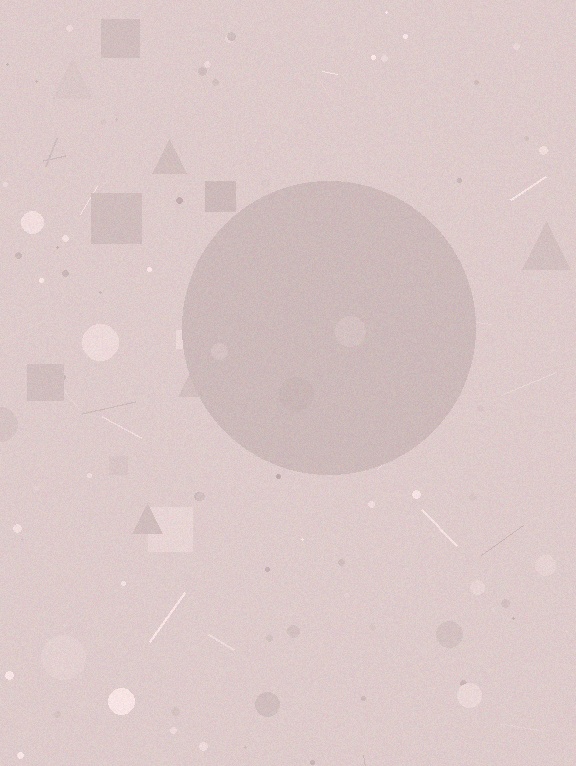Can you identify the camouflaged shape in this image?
The camouflaged shape is a circle.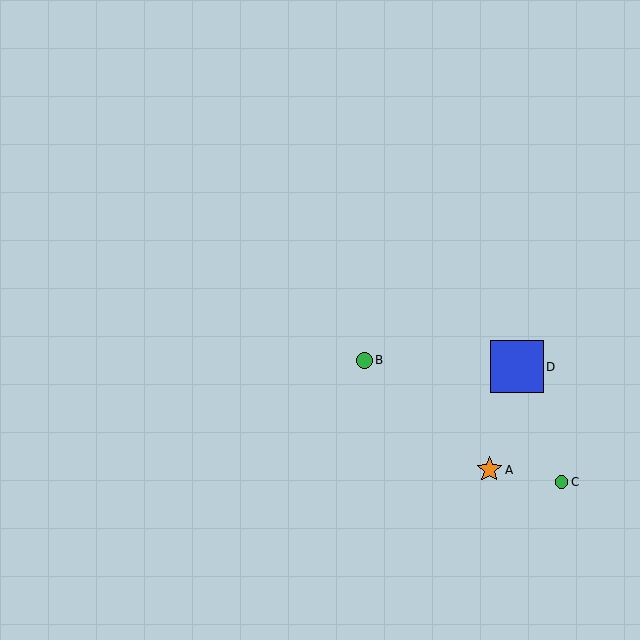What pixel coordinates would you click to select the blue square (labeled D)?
Click at (517, 366) to select the blue square D.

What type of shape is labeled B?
Shape B is a green circle.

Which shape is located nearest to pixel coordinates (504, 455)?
The orange star (labeled A) at (490, 469) is nearest to that location.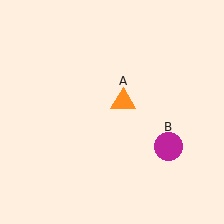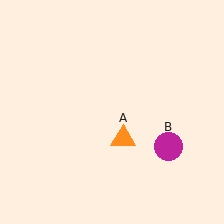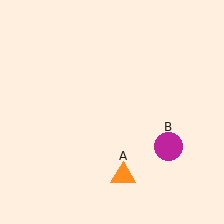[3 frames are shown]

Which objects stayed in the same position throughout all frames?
Magenta circle (object B) remained stationary.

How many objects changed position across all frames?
1 object changed position: orange triangle (object A).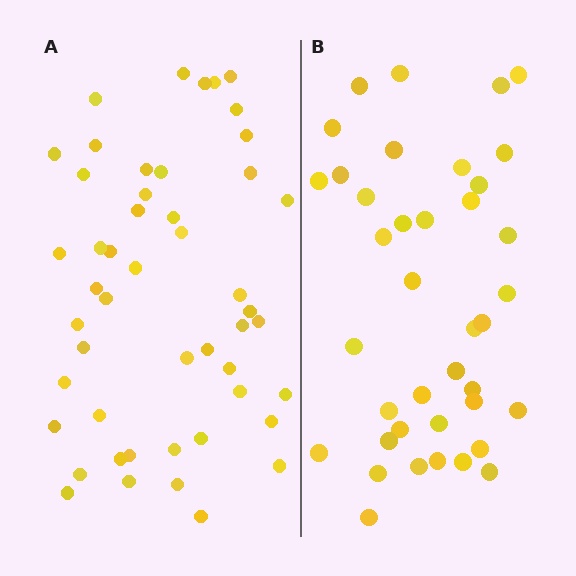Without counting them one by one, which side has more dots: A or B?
Region A (the left region) has more dots.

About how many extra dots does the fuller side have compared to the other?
Region A has roughly 10 or so more dots than region B.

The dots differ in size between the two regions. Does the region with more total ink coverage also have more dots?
No. Region B has more total ink coverage because its dots are larger, but region A actually contains more individual dots. Total area can be misleading — the number of items is what matters here.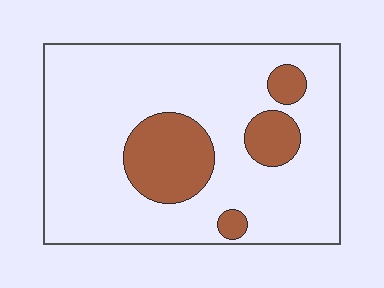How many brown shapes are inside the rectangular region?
4.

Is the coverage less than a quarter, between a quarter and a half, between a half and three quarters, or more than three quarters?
Less than a quarter.